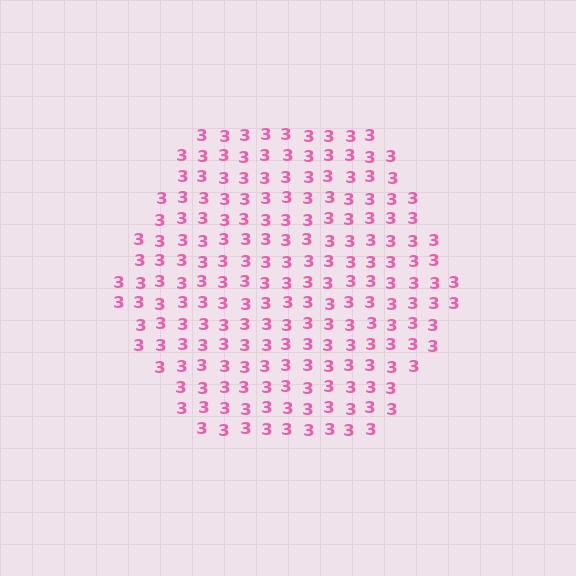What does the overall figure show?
The overall figure shows a hexagon.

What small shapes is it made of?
It is made of small digit 3's.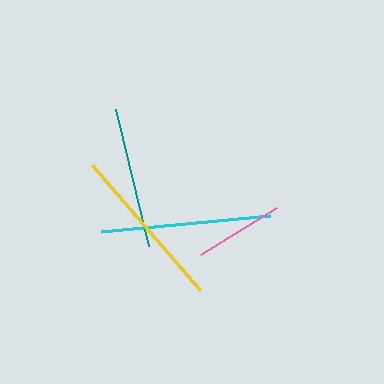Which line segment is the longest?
The cyan line is the longest at approximately 170 pixels.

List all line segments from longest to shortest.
From longest to shortest: cyan, yellow, teal, pink.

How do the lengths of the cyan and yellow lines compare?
The cyan and yellow lines are approximately the same length.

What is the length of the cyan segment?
The cyan segment is approximately 170 pixels long.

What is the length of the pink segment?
The pink segment is approximately 90 pixels long.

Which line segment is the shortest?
The pink line is the shortest at approximately 90 pixels.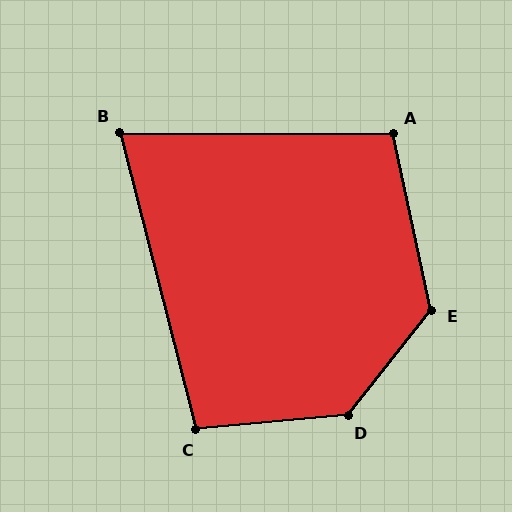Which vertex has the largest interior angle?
D, at approximately 134 degrees.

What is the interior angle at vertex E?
Approximately 129 degrees (obtuse).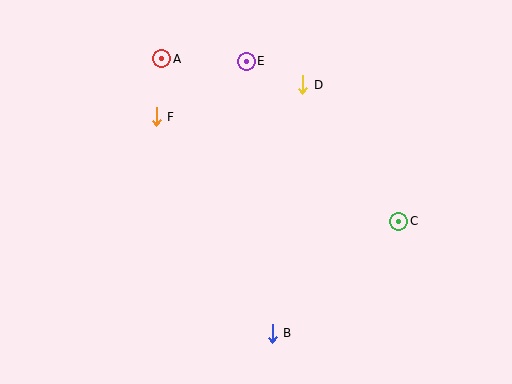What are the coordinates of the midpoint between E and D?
The midpoint between E and D is at (275, 73).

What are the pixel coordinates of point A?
Point A is at (162, 59).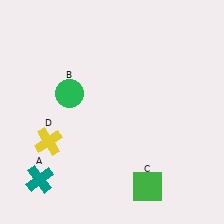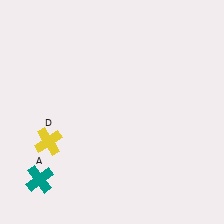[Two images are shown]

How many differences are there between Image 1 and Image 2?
There are 2 differences between the two images.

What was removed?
The green circle (B), the green square (C) were removed in Image 2.